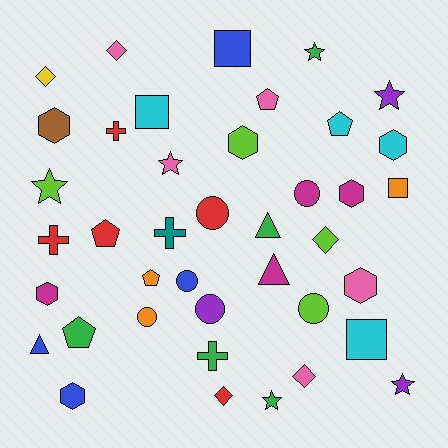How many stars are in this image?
There are 6 stars.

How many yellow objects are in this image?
There is 1 yellow object.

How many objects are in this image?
There are 40 objects.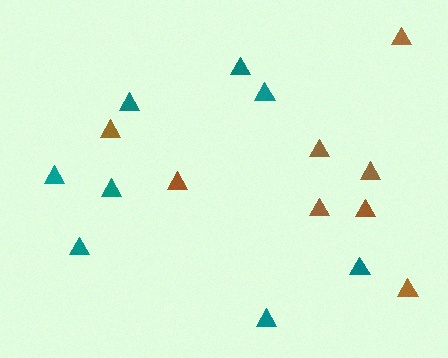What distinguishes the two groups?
There are 2 groups: one group of brown triangles (8) and one group of teal triangles (8).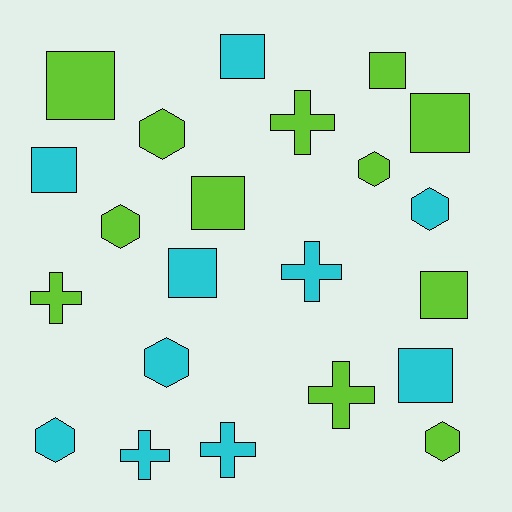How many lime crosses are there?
There are 3 lime crosses.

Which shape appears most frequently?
Square, with 9 objects.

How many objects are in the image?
There are 22 objects.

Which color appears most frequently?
Lime, with 12 objects.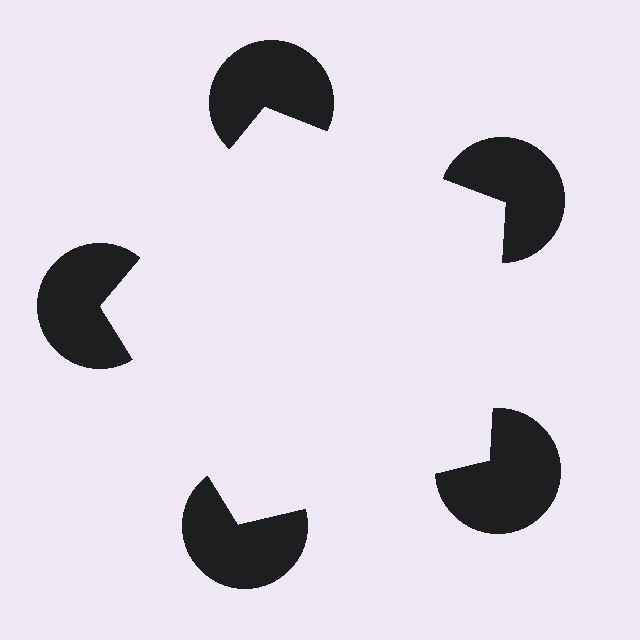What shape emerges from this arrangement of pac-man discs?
An illusory pentagon — its edges are inferred from the aligned wedge cuts in the pac-man discs, not physically drawn.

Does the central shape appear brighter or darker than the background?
It typically appears slightly brighter than the background, even though no actual brightness change is drawn.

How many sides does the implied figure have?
5 sides.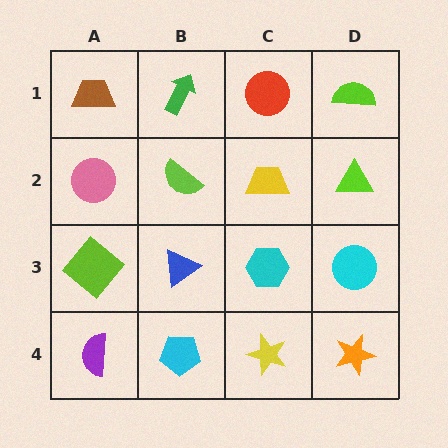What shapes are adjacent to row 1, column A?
A pink circle (row 2, column A), a green arrow (row 1, column B).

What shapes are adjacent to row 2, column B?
A green arrow (row 1, column B), a blue triangle (row 3, column B), a pink circle (row 2, column A), a yellow trapezoid (row 2, column C).